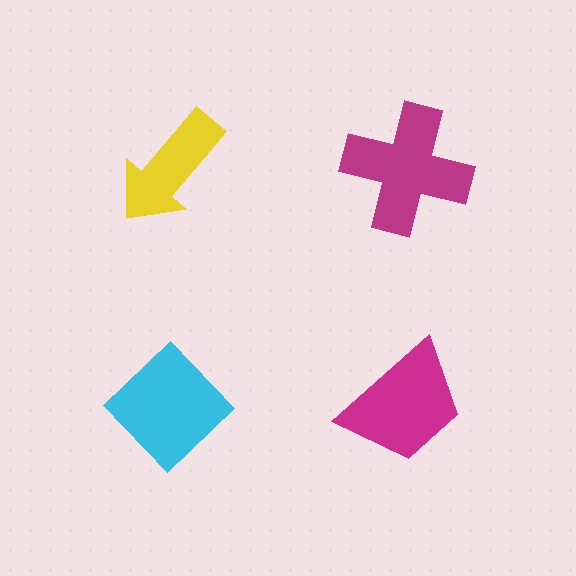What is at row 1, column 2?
A magenta cross.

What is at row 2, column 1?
A cyan diamond.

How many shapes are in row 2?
2 shapes.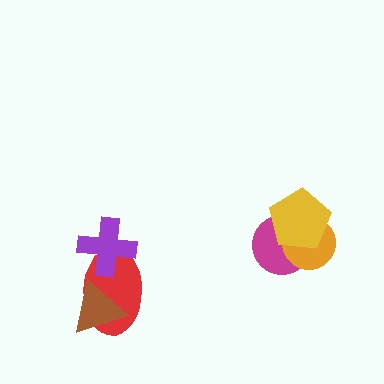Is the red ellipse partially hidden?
Yes, it is partially covered by another shape.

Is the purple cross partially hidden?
No, no other shape covers it.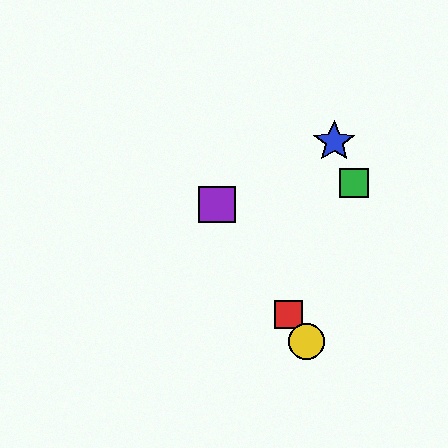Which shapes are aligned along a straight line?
The red square, the yellow circle, the purple square are aligned along a straight line.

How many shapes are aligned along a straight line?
3 shapes (the red square, the yellow circle, the purple square) are aligned along a straight line.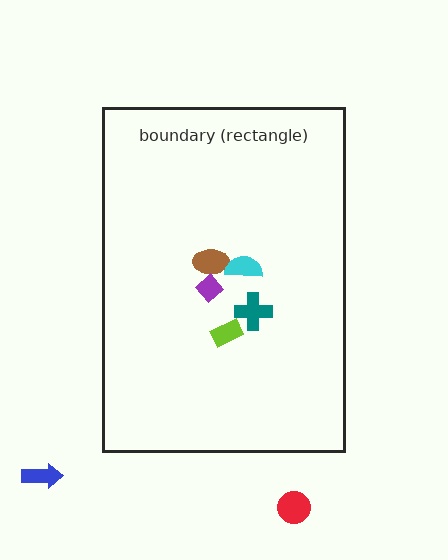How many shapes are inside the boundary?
5 inside, 2 outside.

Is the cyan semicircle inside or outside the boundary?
Inside.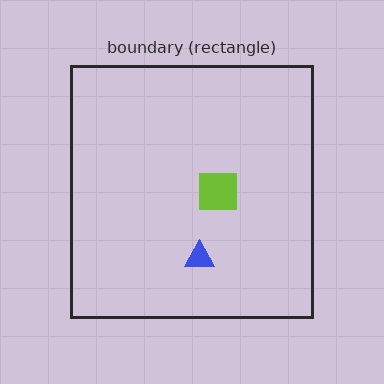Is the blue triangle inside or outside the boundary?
Inside.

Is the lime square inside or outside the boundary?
Inside.